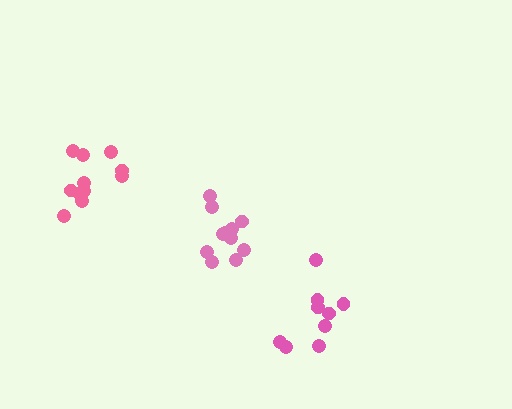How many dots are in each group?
Group 1: 9 dots, Group 2: 11 dots, Group 3: 11 dots (31 total).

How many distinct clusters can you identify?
There are 3 distinct clusters.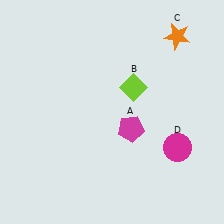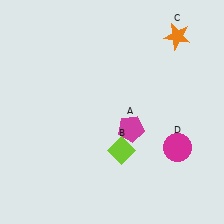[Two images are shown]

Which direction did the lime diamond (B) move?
The lime diamond (B) moved down.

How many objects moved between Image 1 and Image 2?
1 object moved between the two images.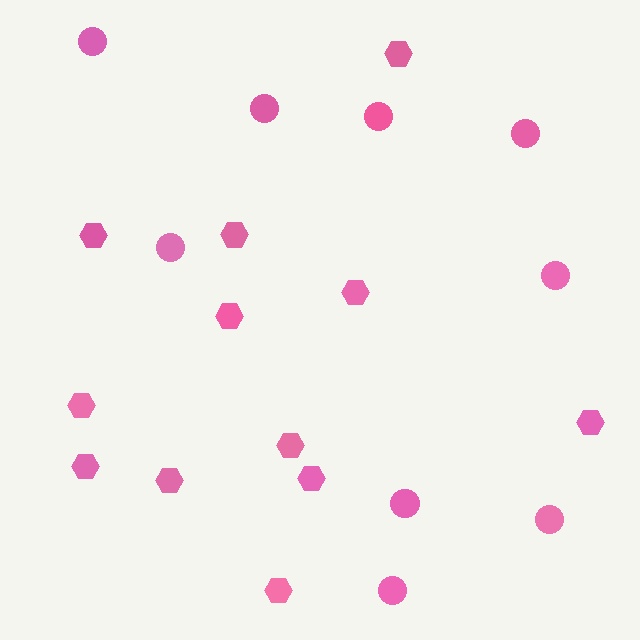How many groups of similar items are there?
There are 2 groups: one group of hexagons (12) and one group of circles (9).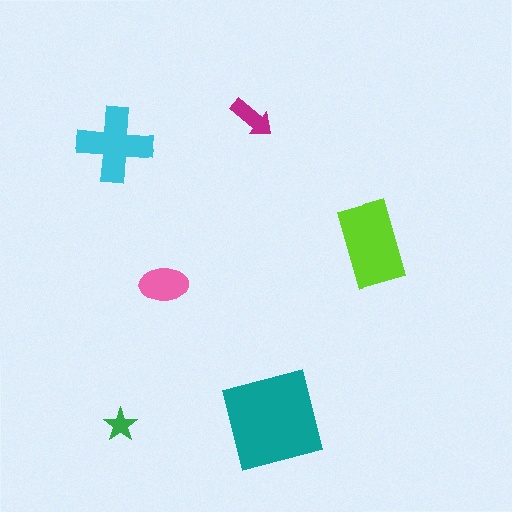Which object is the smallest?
The green star.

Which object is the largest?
The teal square.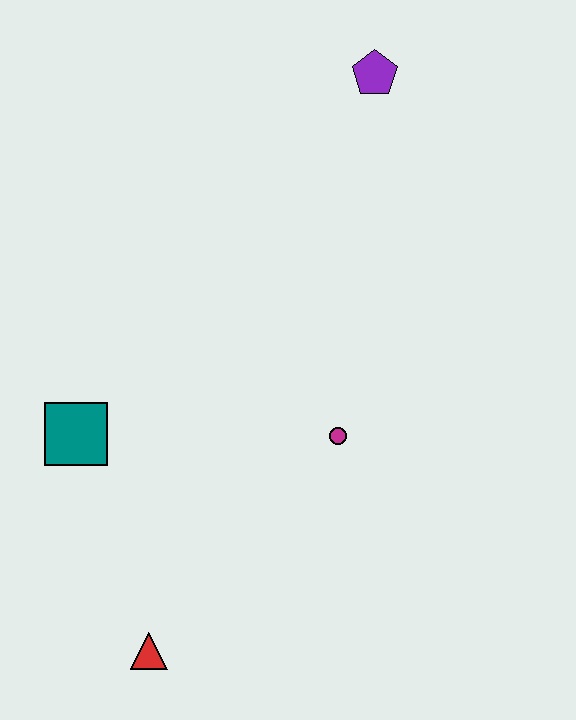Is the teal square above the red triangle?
Yes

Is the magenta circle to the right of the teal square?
Yes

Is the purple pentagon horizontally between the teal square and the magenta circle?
No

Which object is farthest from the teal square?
The purple pentagon is farthest from the teal square.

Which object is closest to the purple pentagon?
The magenta circle is closest to the purple pentagon.